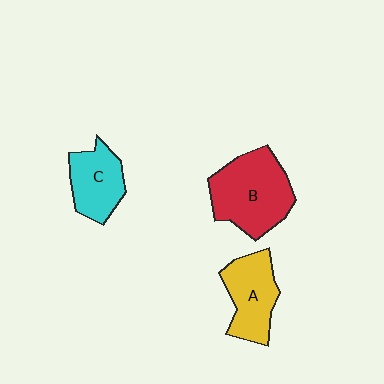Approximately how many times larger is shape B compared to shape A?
Approximately 1.4 times.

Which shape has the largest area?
Shape B (red).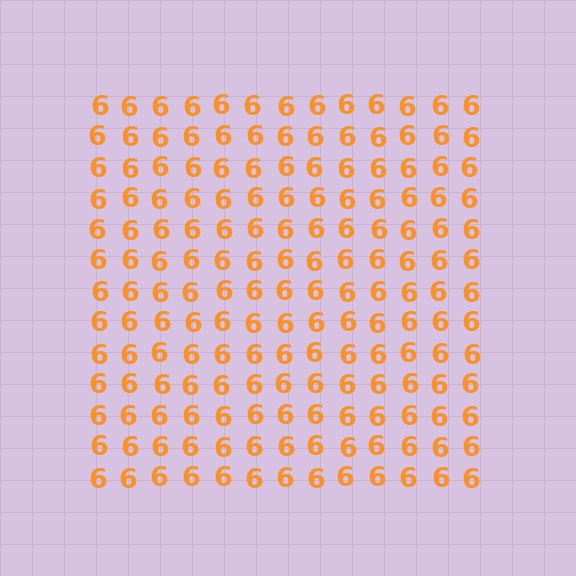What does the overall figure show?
The overall figure shows a square.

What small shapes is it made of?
It is made of small digit 6's.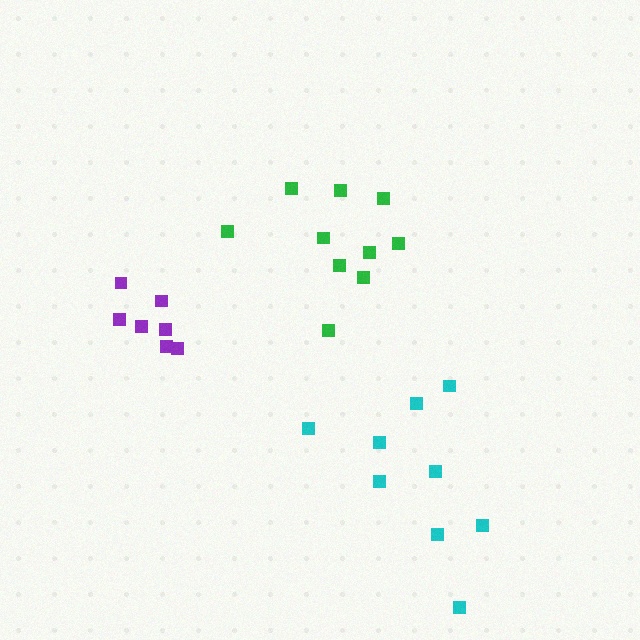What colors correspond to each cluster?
The clusters are colored: purple, green, cyan.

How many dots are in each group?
Group 1: 7 dots, Group 2: 10 dots, Group 3: 9 dots (26 total).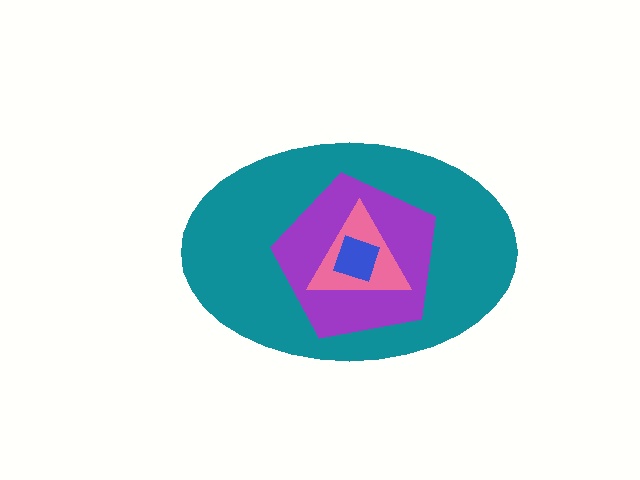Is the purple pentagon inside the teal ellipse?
Yes.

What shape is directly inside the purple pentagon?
The pink triangle.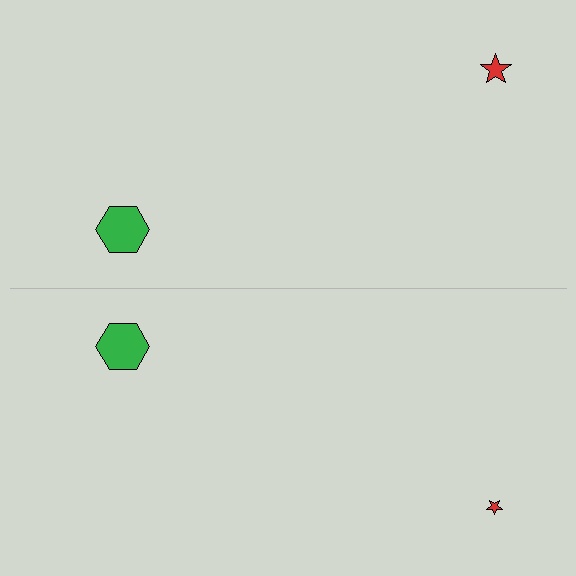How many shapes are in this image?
There are 4 shapes in this image.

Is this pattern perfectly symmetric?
No, the pattern is not perfectly symmetric. The red star on the bottom side has a different size than its mirror counterpart.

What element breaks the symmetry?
The red star on the bottom side has a different size than its mirror counterpart.